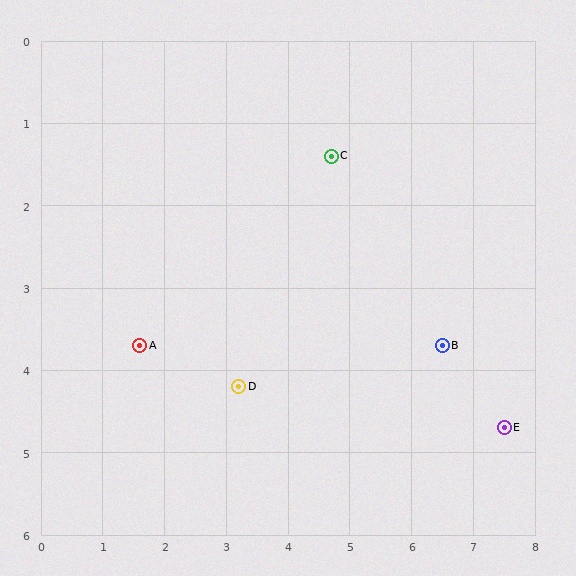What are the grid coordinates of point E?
Point E is at approximately (7.5, 4.7).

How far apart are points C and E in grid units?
Points C and E are about 4.3 grid units apart.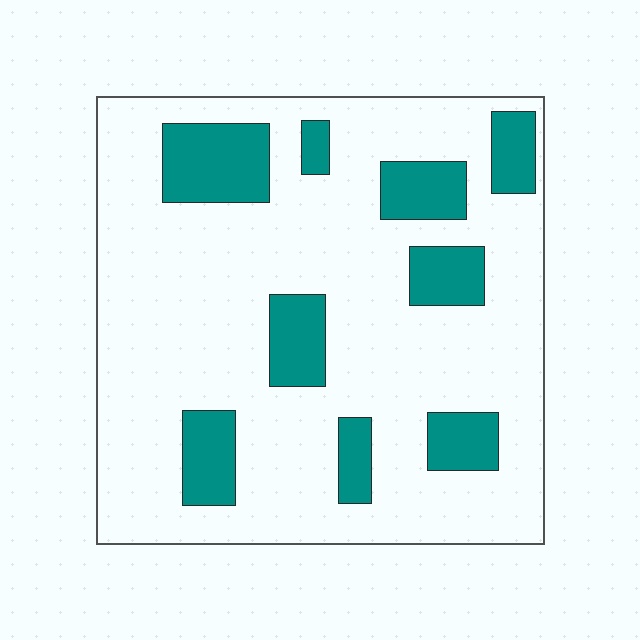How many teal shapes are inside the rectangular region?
9.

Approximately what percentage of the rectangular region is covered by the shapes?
Approximately 20%.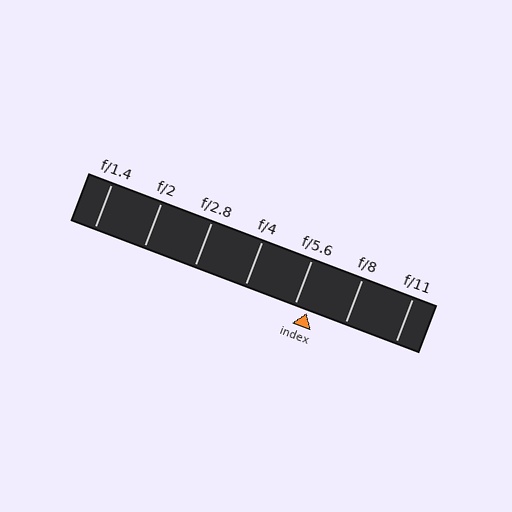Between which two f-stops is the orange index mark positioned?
The index mark is between f/5.6 and f/8.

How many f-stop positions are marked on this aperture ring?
There are 7 f-stop positions marked.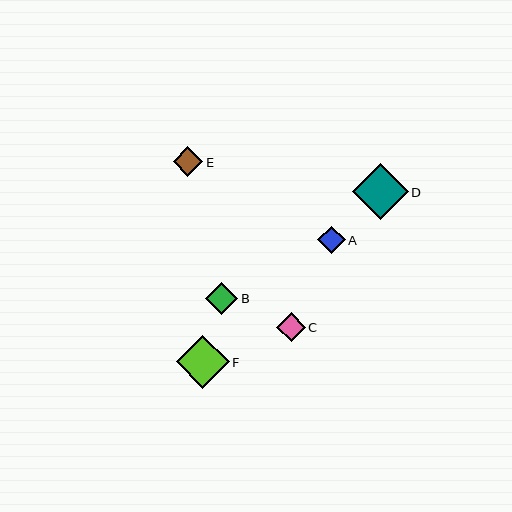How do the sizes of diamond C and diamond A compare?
Diamond C and diamond A are approximately the same size.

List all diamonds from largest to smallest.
From largest to smallest: D, F, B, E, C, A.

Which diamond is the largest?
Diamond D is the largest with a size of approximately 56 pixels.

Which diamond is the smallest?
Diamond A is the smallest with a size of approximately 28 pixels.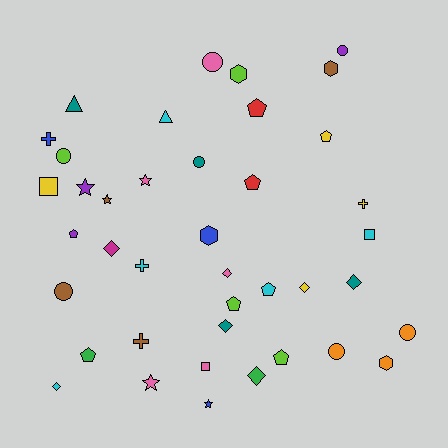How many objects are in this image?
There are 40 objects.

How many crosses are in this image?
There are 4 crosses.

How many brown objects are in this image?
There are 4 brown objects.